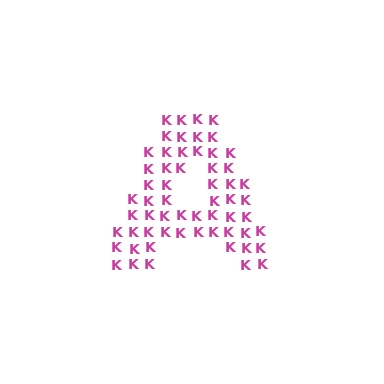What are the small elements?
The small elements are letter K's.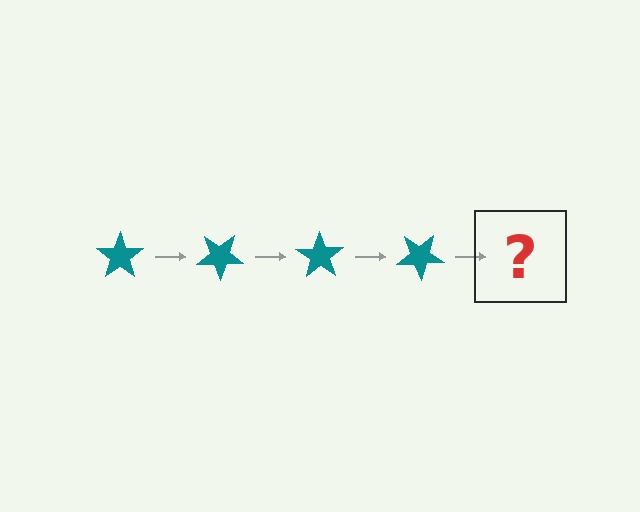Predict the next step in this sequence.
The next step is a teal star rotated 140 degrees.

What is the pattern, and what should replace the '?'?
The pattern is that the star rotates 35 degrees each step. The '?' should be a teal star rotated 140 degrees.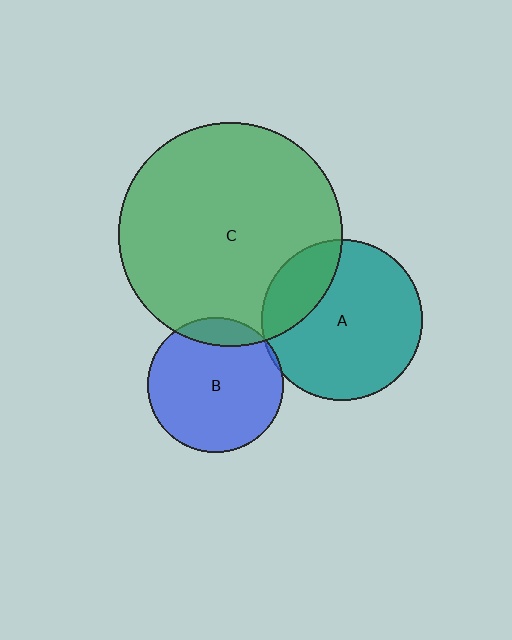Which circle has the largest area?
Circle C (green).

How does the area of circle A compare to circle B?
Approximately 1.4 times.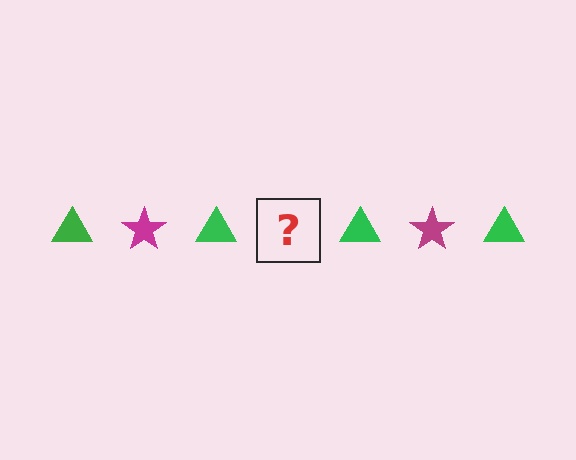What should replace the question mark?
The question mark should be replaced with a magenta star.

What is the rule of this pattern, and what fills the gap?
The rule is that the pattern alternates between green triangle and magenta star. The gap should be filled with a magenta star.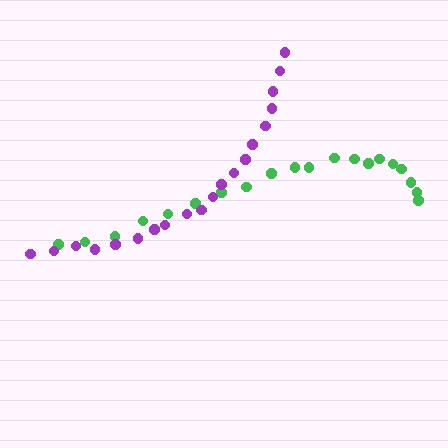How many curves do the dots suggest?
There are 2 distinct paths.